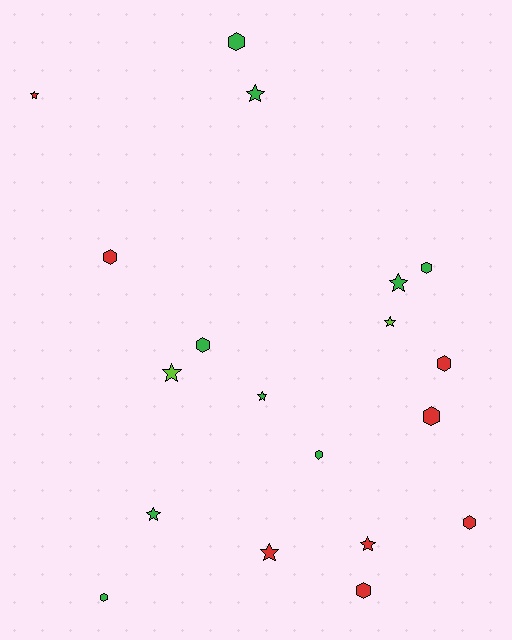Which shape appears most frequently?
Hexagon, with 10 objects.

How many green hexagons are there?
There are 5 green hexagons.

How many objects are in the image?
There are 19 objects.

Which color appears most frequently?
Green, with 9 objects.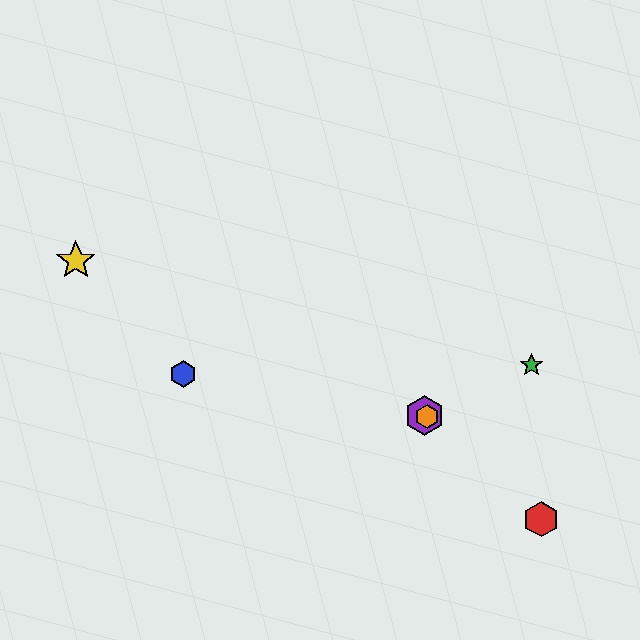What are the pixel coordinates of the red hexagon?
The red hexagon is at (541, 519).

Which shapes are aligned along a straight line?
The yellow star, the purple hexagon, the orange hexagon are aligned along a straight line.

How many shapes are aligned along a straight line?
3 shapes (the yellow star, the purple hexagon, the orange hexagon) are aligned along a straight line.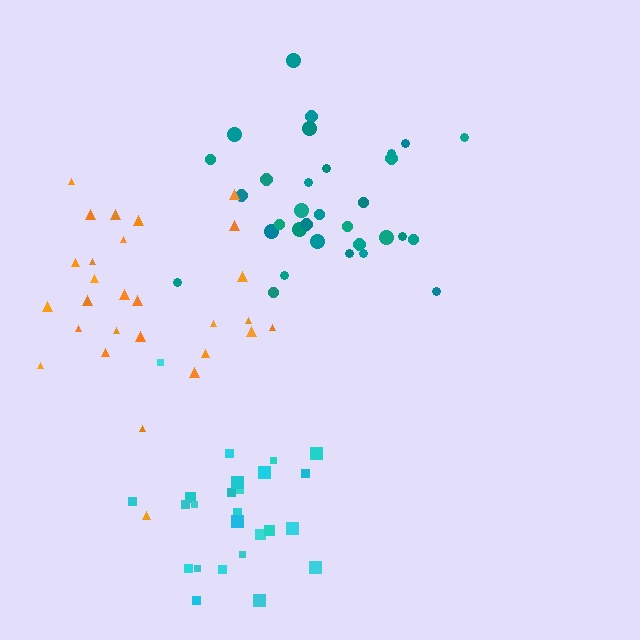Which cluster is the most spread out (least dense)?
Orange.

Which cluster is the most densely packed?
Cyan.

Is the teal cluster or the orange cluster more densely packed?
Teal.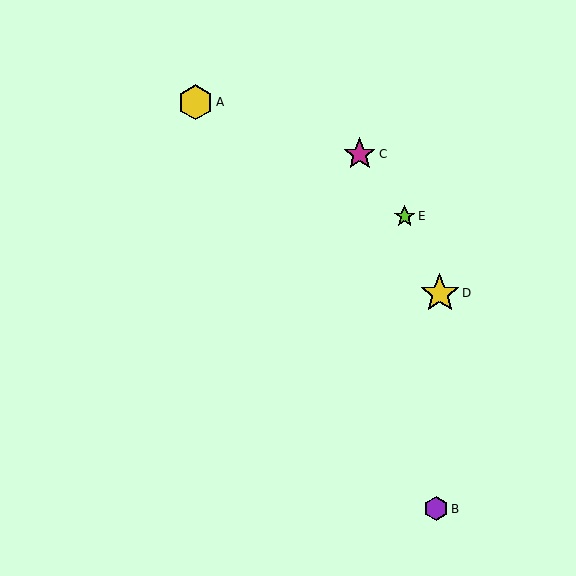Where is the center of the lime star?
The center of the lime star is at (405, 216).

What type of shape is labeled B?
Shape B is a purple hexagon.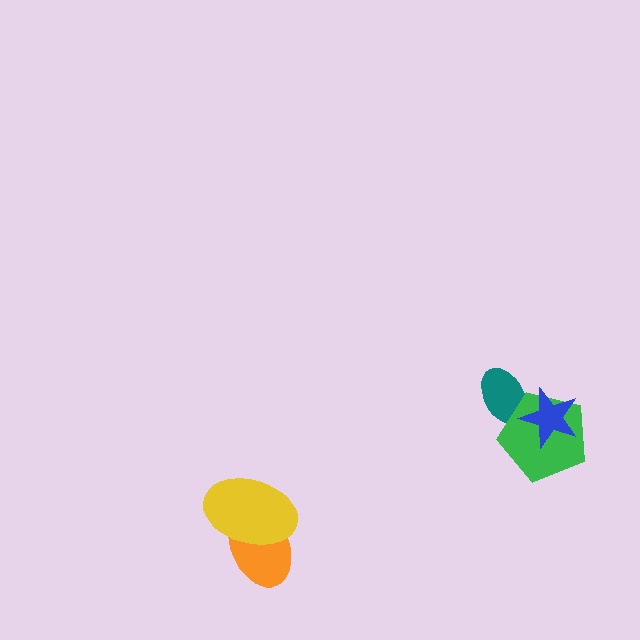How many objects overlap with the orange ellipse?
1 object overlaps with the orange ellipse.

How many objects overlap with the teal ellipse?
2 objects overlap with the teal ellipse.